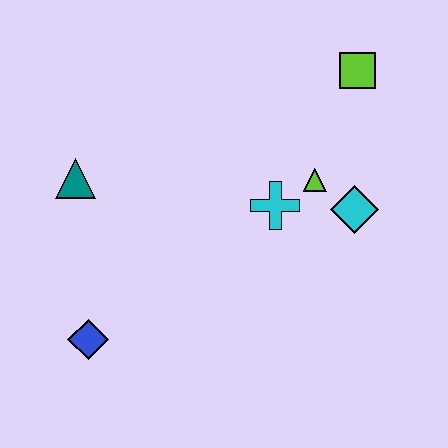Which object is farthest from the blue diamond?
The lime square is farthest from the blue diamond.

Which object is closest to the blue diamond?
The teal triangle is closest to the blue diamond.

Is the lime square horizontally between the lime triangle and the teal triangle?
No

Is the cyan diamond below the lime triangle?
Yes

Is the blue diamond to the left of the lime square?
Yes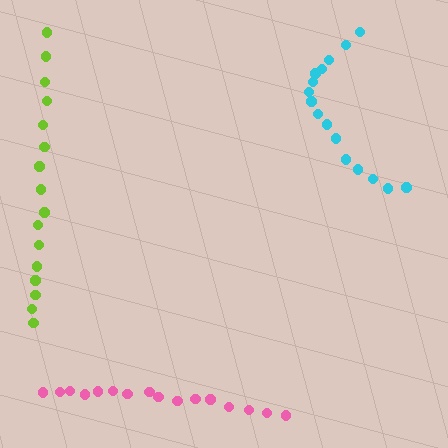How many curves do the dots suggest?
There are 3 distinct paths.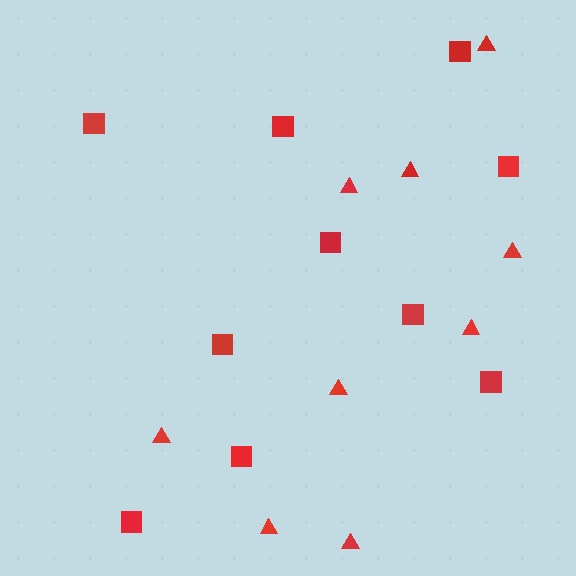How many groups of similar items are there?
There are 2 groups: one group of squares (10) and one group of triangles (9).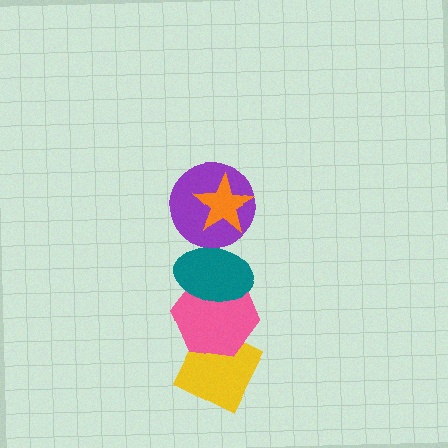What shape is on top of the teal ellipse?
The purple circle is on top of the teal ellipse.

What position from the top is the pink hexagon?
The pink hexagon is 4th from the top.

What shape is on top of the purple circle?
The orange star is on top of the purple circle.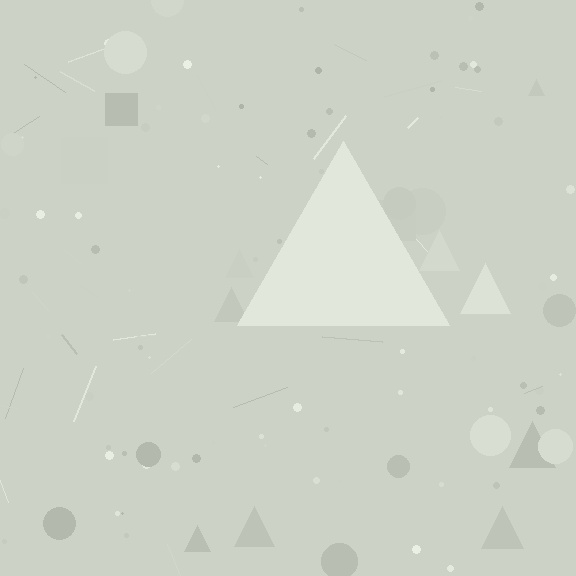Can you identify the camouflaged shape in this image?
The camouflaged shape is a triangle.